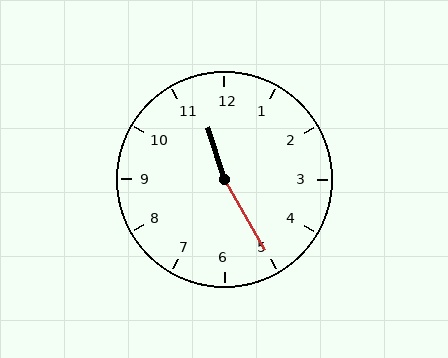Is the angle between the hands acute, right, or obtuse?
It is obtuse.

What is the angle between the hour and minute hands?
Approximately 168 degrees.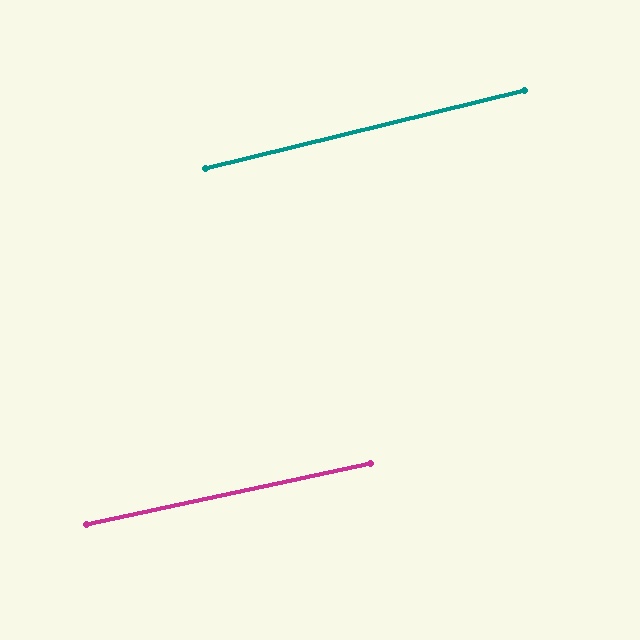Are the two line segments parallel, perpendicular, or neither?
Parallel — their directions differ by only 1.7°.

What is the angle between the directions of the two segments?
Approximately 2 degrees.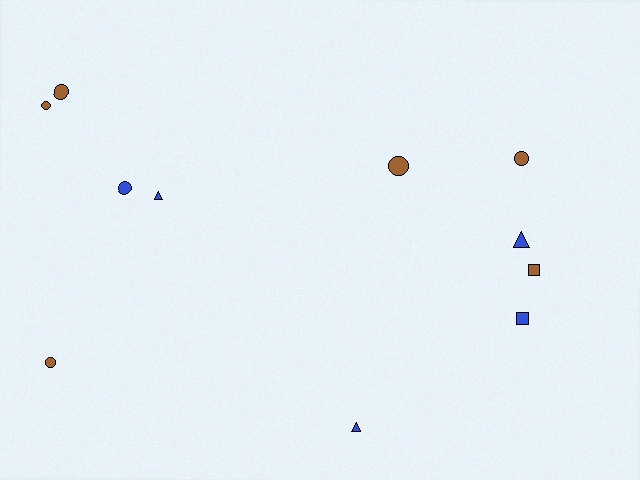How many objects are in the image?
There are 11 objects.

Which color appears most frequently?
Brown, with 6 objects.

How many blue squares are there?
There is 1 blue square.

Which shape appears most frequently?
Circle, with 6 objects.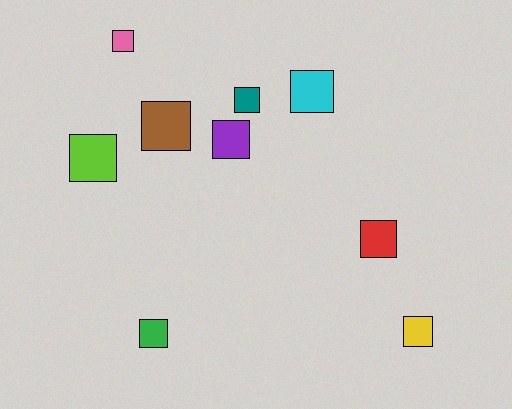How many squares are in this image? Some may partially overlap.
There are 9 squares.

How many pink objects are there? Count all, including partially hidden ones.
There is 1 pink object.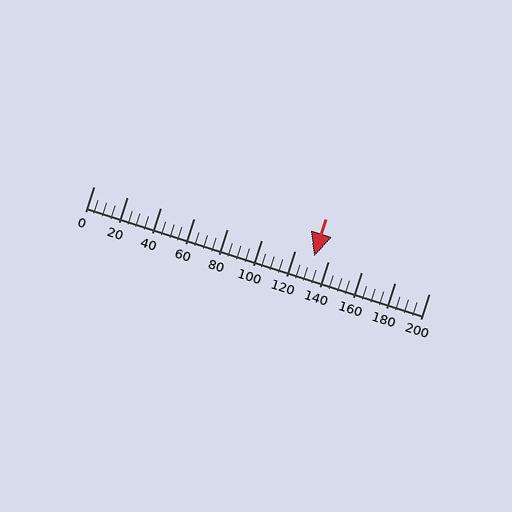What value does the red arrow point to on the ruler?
The red arrow points to approximately 132.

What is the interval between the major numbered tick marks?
The major tick marks are spaced 20 units apart.